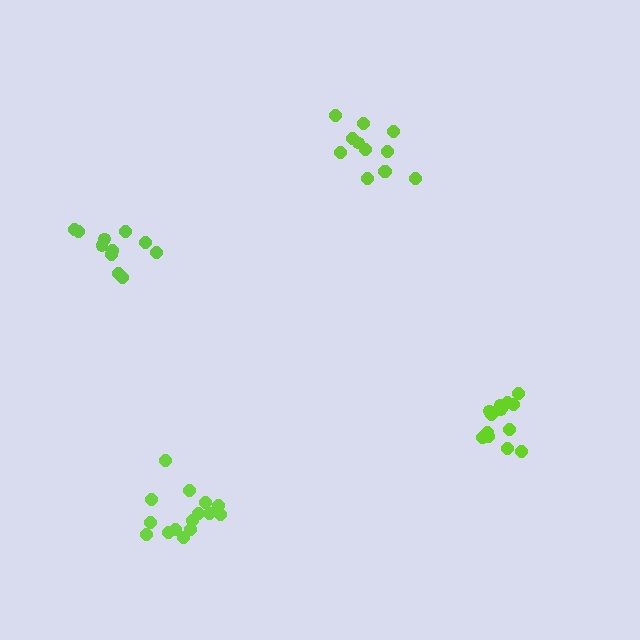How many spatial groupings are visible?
There are 4 spatial groupings.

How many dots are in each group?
Group 1: 14 dots, Group 2: 12 dots, Group 3: 15 dots, Group 4: 11 dots (52 total).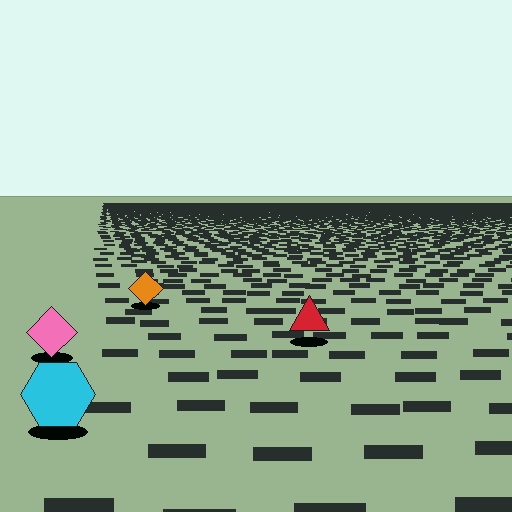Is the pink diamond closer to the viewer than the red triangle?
Yes. The pink diamond is closer — you can tell from the texture gradient: the ground texture is coarser near it.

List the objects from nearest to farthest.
From nearest to farthest: the cyan hexagon, the pink diamond, the red triangle, the orange diamond.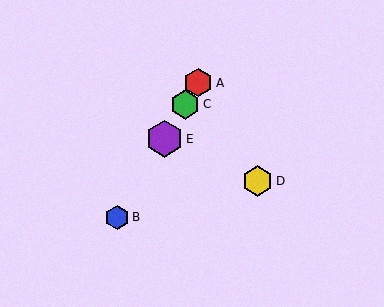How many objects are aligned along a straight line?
4 objects (A, B, C, E) are aligned along a straight line.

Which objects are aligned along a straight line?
Objects A, B, C, E are aligned along a straight line.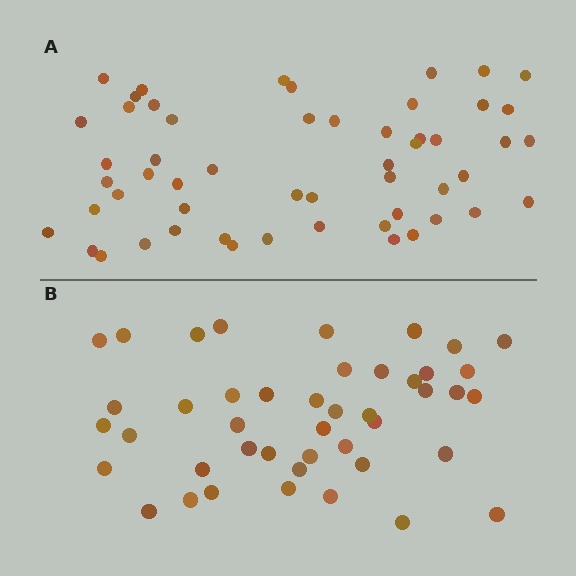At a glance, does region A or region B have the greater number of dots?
Region A (the top region) has more dots.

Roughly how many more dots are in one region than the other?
Region A has roughly 10 or so more dots than region B.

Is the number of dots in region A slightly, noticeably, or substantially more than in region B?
Region A has only slightly more — the two regions are fairly close. The ratio is roughly 1.2 to 1.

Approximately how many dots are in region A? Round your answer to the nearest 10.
About 50 dots. (The exact count is 54, which rounds to 50.)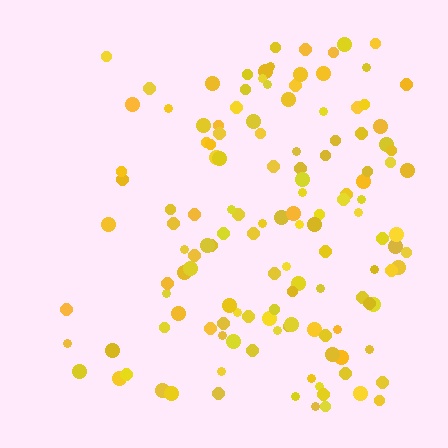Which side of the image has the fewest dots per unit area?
The left.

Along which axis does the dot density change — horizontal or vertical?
Horizontal.